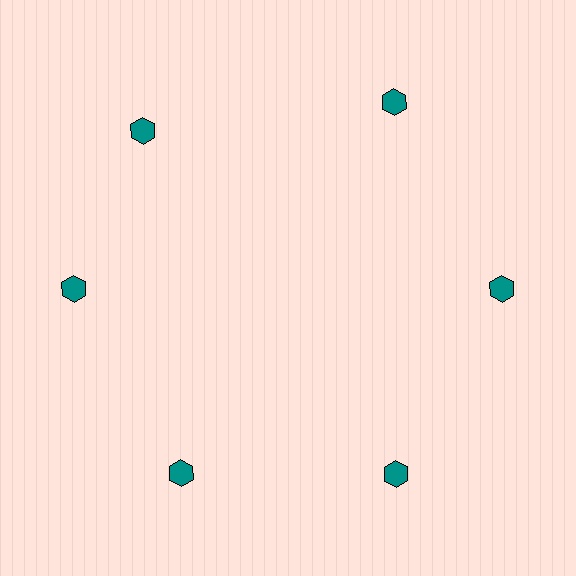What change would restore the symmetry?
The symmetry would be restored by rotating it back into even spacing with its neighbors so that all 6 hexagons sit at equal angles and equal distance from the center.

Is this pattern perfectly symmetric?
No. The 6 teal hexagons are arranged in a ring, but one element near the 11 o'clock position is rotated out of alignment along the ring, breaking the 6-fold rotational symmetry.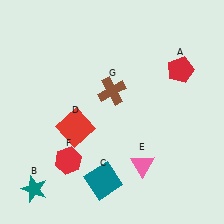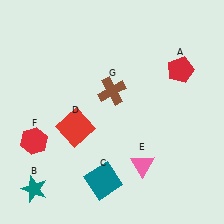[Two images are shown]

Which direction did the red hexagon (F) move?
The red hexagon (F) moved left.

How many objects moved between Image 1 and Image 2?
1 object moved between the two images.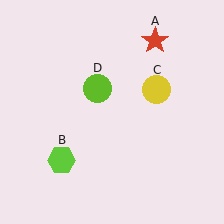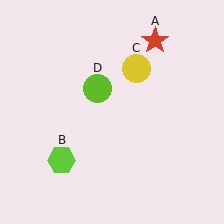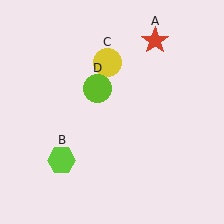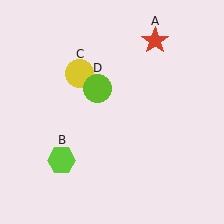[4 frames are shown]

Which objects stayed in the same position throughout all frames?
Red star (object A) and lime hexagon (object B) and lime circle (object D) remained stationary.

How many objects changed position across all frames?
1 object changed position: yellow circle (object C).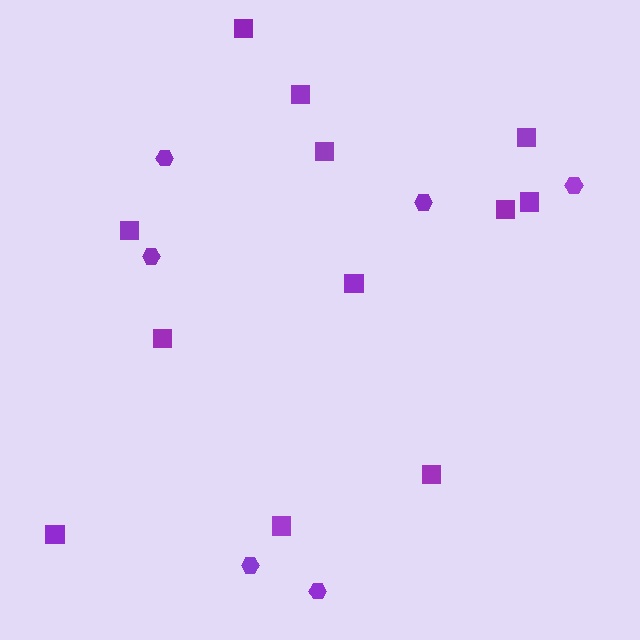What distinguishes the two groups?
There are 2 groups: one group of squares (12) and one group of hexagons (6).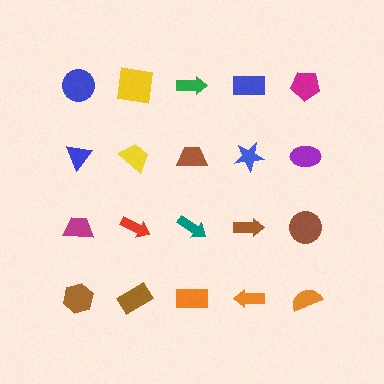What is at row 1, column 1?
A blue circle.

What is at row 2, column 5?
A purple ellipse.